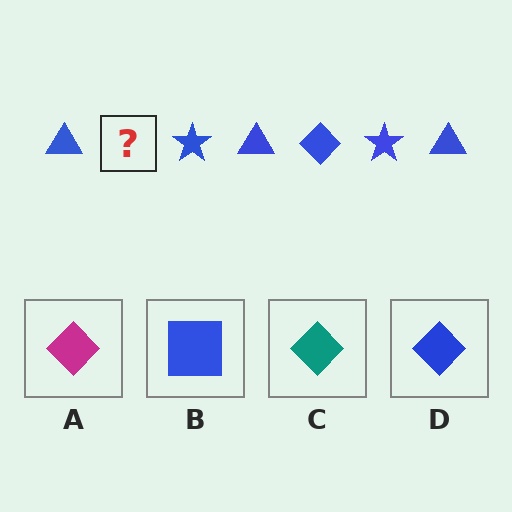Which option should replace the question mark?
Option D.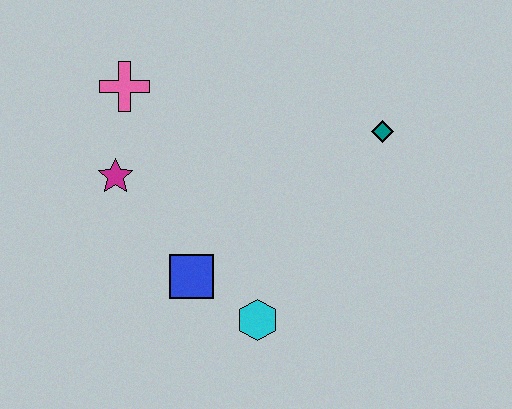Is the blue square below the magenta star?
Yes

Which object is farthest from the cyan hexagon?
The pink cross is farthest from the cyan hexagon.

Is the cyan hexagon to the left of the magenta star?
No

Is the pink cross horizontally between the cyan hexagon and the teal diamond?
No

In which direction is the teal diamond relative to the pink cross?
The teal diamond is to the right of the pink cross.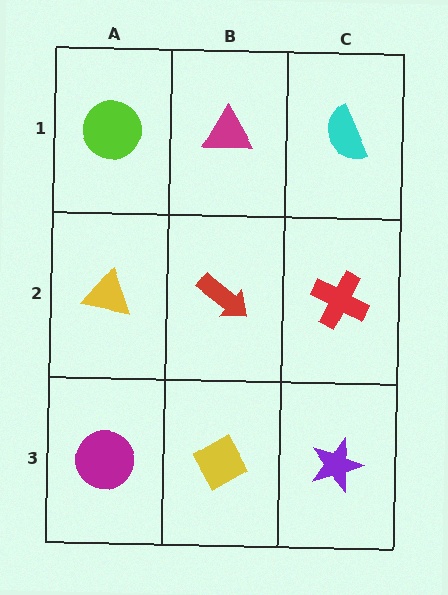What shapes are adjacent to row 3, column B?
A red arrow (row 2, column B), a magenta circle (row 3, column A), a purple star (row 3, column C).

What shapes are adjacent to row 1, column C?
A red cross (row 2, column C), a magenta triangle (row 1, column B).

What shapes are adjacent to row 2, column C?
A cyan semicircle (row 1, column C), a purple star (row 3, column C), a red arrow (row 2, column B).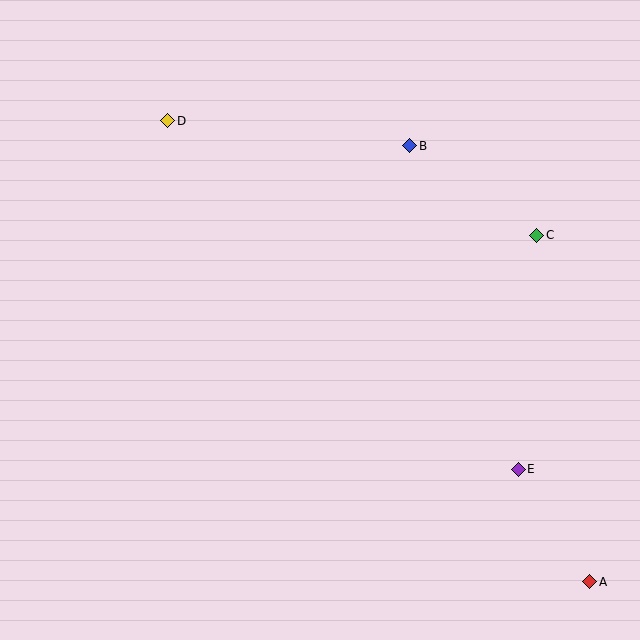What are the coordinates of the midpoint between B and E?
The midpoint between B and E is at (464, 308).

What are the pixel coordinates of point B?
Point B is at (410, 146).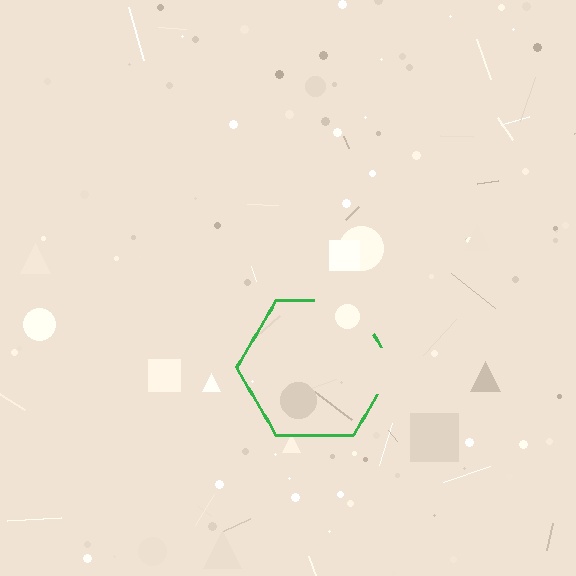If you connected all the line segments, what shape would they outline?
They would outline a hexagon.